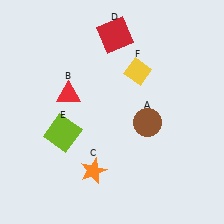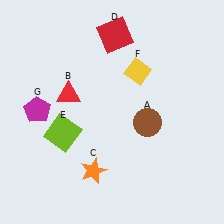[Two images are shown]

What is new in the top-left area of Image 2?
A magenta pentagon (G) was added in the top-left area of Image 2.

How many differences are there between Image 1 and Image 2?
There is 1 difference between the two images.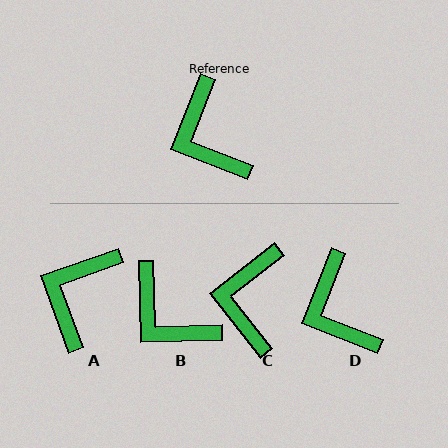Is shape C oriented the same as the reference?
No, it is off by about 31 degrees.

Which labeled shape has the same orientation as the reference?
D.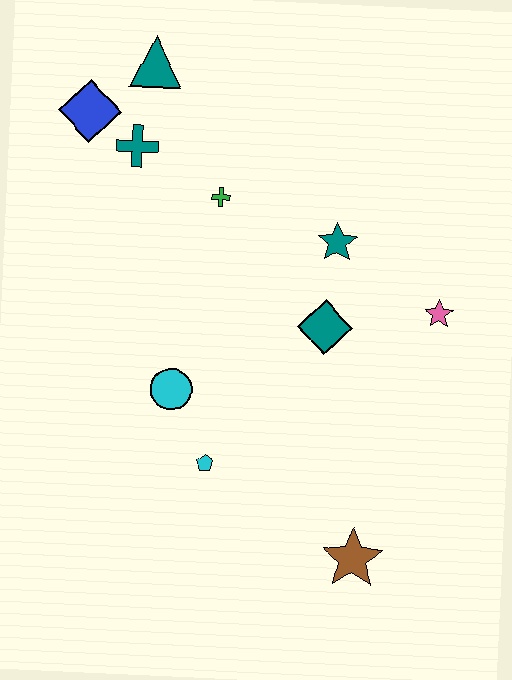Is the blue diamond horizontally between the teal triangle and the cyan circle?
No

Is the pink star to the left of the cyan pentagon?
No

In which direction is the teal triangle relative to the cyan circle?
The teal triangle is above the cyan circle.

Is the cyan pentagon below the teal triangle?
Yes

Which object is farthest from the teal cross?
The brown star is farthest from the teal cross.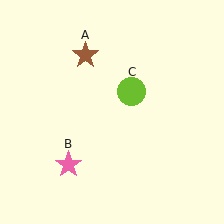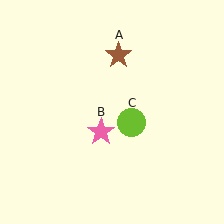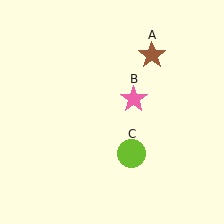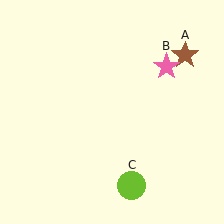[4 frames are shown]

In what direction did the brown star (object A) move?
The brown star (object A) moved right.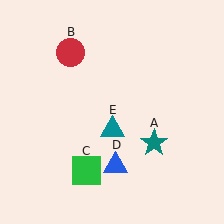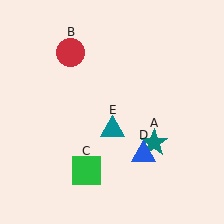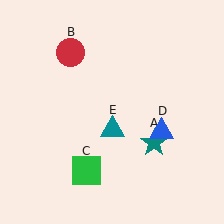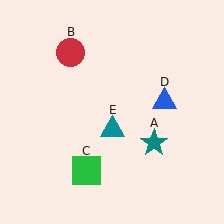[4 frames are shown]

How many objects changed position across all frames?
1 object changed position: blue triangle (object D).